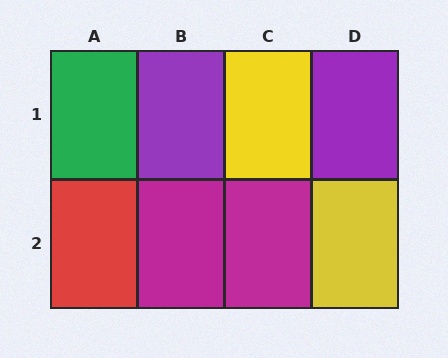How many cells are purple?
2 cells are purple.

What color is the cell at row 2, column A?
Red.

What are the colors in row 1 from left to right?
Green, purple, yellow, purple.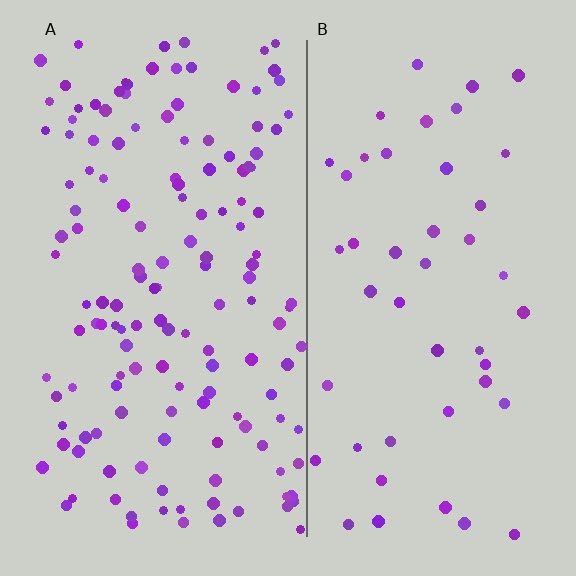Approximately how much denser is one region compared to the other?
Approximately 3.1× — region A over region B.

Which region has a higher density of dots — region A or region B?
A (the left).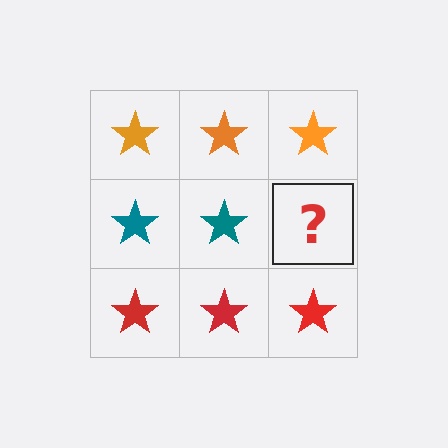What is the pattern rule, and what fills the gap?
The rule is that each row has a consistent color. The gap should be filled with a teal star.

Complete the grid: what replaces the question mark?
The question mark should be replaced with a teal star.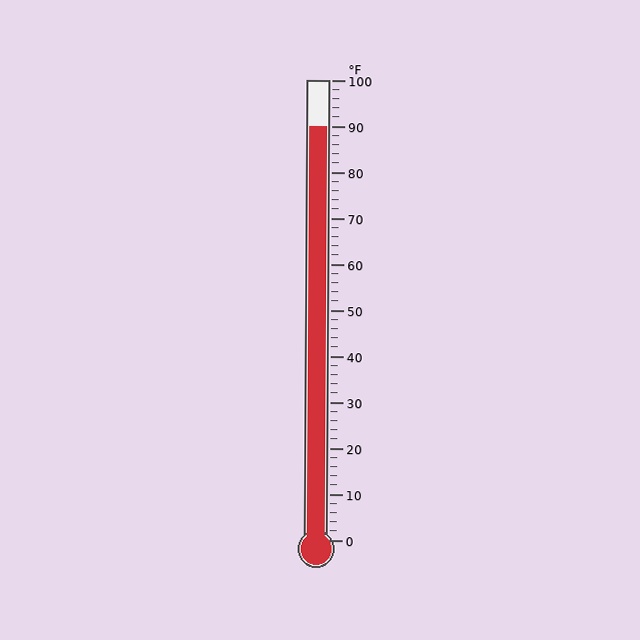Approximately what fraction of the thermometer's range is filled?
The thermometer is filled to approximately 90% of its range.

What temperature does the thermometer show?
The thermometer shows approximately 90°F.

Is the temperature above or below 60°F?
The temperature is above 60°F.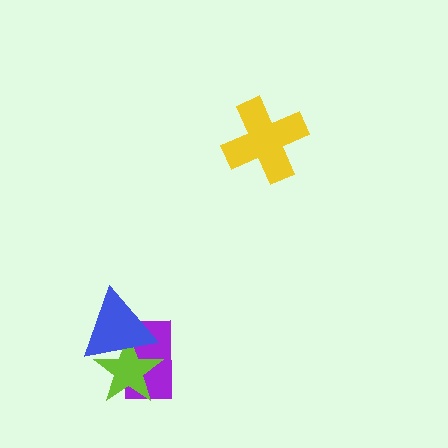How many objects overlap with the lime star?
2 objects overlap with the lime star.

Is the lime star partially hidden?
Yes, it is partially covered by another shape.